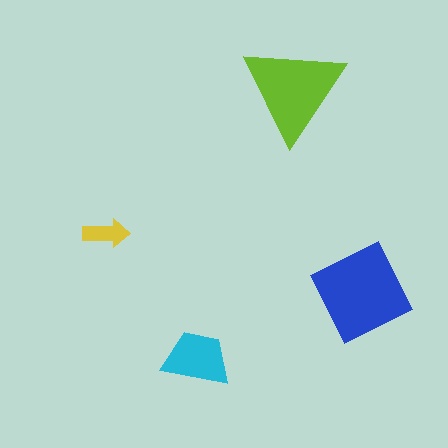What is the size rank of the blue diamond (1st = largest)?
1st.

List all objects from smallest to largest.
The yellow arrow, the cyan trapezoid, the lime triangle, the blue diamond.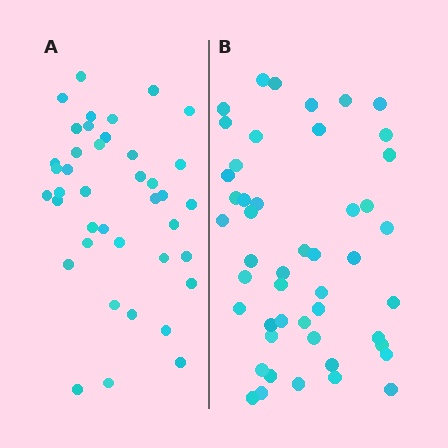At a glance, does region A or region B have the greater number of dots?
Region B (the right region) has more dots.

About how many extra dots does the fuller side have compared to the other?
Region B has roughly 8 or so more dots than region A.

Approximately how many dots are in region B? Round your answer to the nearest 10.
About 50 dots. (The exact count is 48, which rounds to 50.)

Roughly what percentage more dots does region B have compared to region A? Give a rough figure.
About 20% more.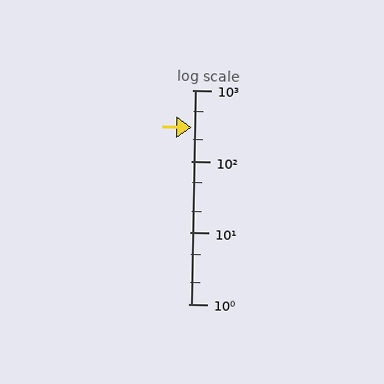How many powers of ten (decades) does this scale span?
The scale spans 3 decades, from 1 to 1000.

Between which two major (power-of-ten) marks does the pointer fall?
The pointer is between 100 and 1000.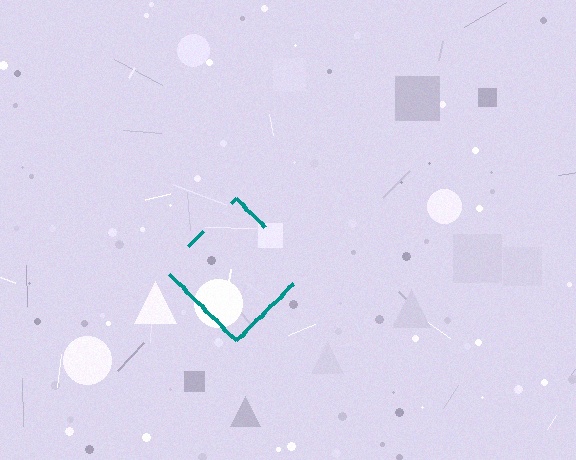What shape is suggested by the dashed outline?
The dashed outline suggests a diamond.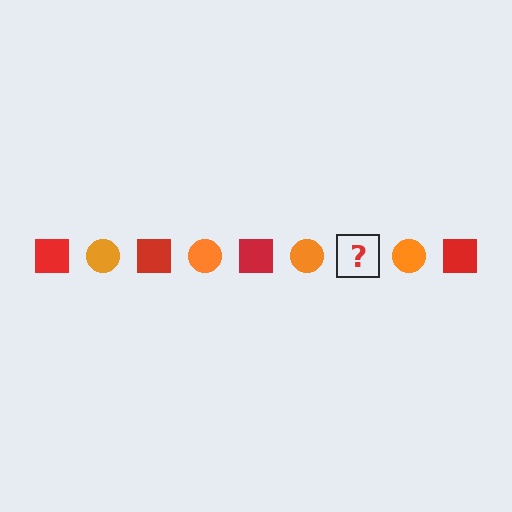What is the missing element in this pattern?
The missing element is a red square.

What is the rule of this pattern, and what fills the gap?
The rule is that the pattern alternates between red square and orange circle. The gap should be filled with a red square.